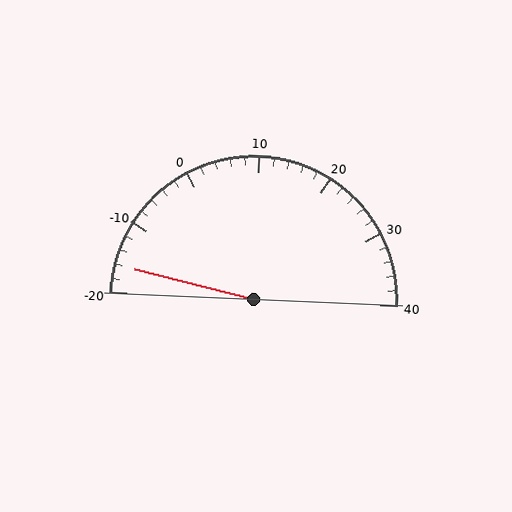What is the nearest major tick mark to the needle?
The nearest major tick mark is -20.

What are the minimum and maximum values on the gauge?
The gauge ranges from -20 to 40.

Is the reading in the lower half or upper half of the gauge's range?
The reading is in the lower half of the range (-20 to 40).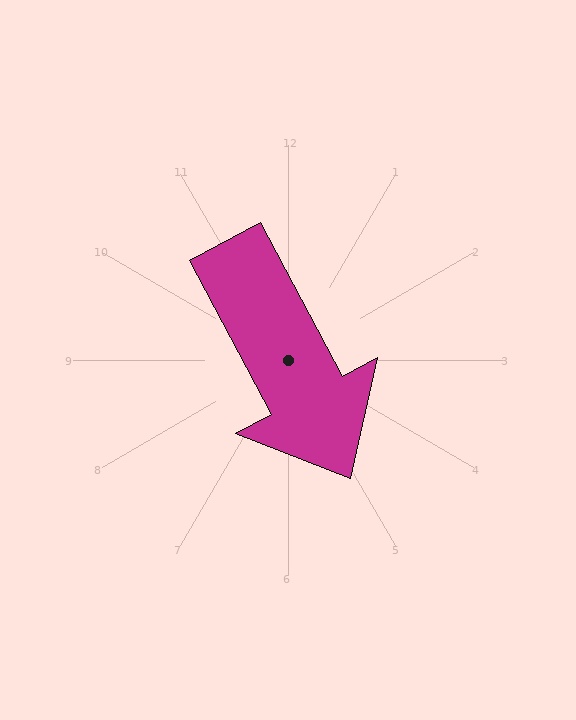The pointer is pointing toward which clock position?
Roughly 5 o'clock.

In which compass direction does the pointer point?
Southeast.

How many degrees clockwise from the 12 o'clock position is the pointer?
Approximately 152 degrees.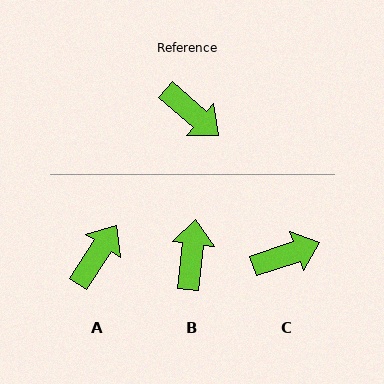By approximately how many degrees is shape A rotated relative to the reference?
Approximately 98 degrees counter-clockwise.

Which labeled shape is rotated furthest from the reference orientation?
B, about 125 degrees away.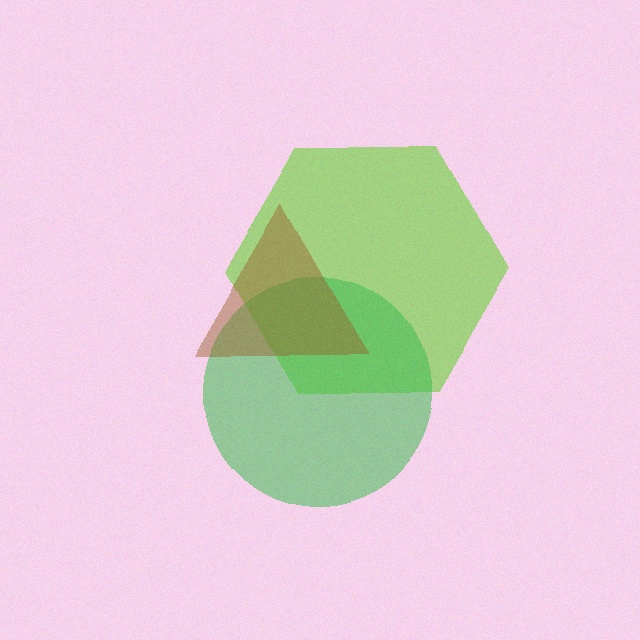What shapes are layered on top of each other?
The layered shapes are: a lime hexagon, a green circle, a brown triangle.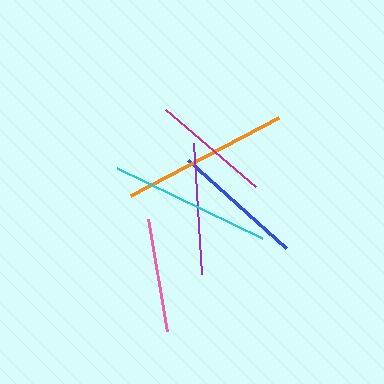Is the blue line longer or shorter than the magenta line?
The blue line is longer than the magenta line.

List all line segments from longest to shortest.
From longest to shortest: orange, cyan, blue, purple, magenta, pink.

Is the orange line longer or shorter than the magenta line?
The orange line is longer than the magenta line.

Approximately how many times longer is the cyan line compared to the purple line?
The cyan line is approximately 1.2 times the length of the purple line.